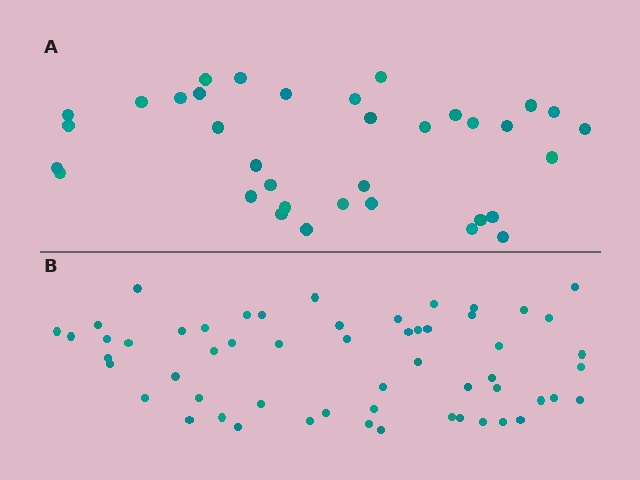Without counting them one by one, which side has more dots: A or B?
Region B (the bottom region) has more dots.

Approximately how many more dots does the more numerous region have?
Region B has approximately 20 more dots than region A.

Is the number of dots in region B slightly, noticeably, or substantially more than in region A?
Region B has substantially more. The ratio is roughly 1.6 to 1.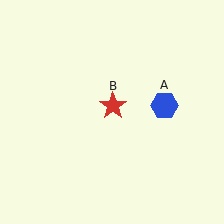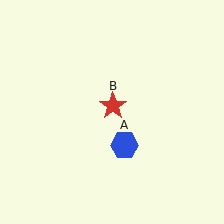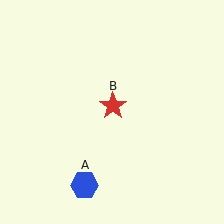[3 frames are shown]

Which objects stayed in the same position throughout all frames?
Red star (object B) remained stationary.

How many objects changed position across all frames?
1 object changed position: blue hexagon (object A).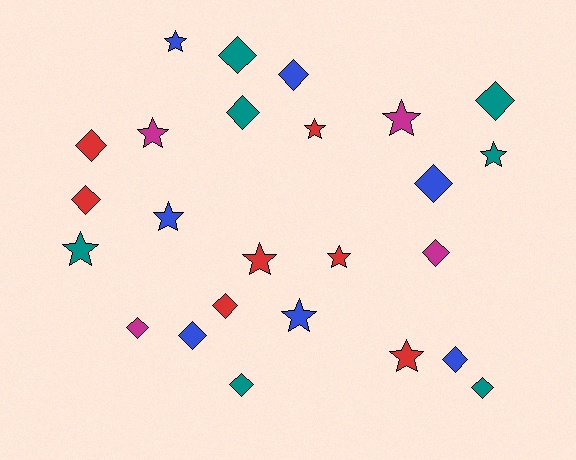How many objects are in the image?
There are 25 objects.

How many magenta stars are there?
There are 2 magenta stars.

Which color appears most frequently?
Teal, with 7 objects.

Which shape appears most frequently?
Diamond, with 14 objects.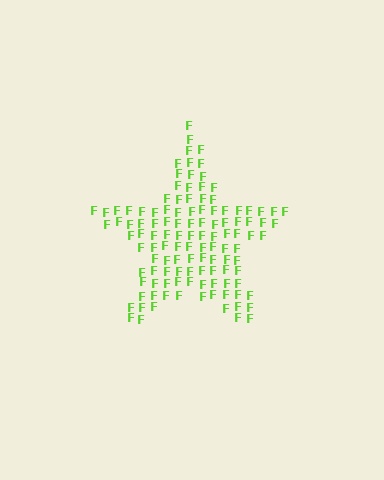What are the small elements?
The small elements are letter F's.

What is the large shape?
The large shape is a star.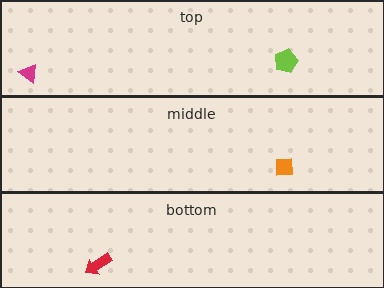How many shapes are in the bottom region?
1.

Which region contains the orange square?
The middle region.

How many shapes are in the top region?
2.